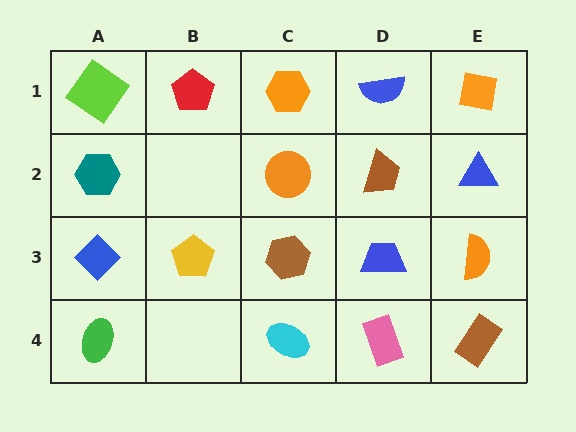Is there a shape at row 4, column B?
No, that cell is empty.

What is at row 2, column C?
An orange circle.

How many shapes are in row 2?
4 shapes.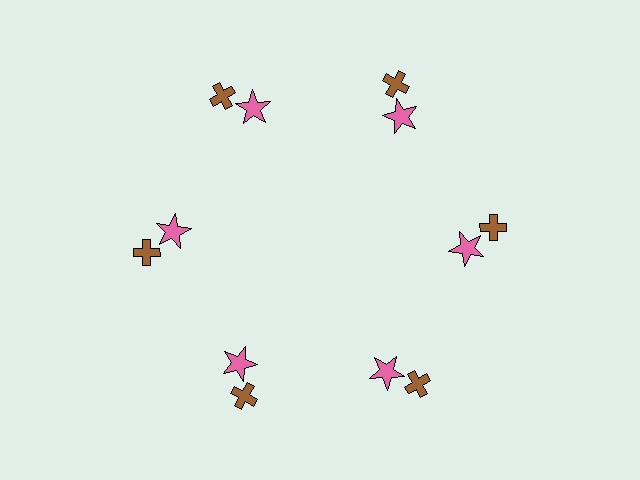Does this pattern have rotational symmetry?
Yes, this pattern has 6-fold rotational symmetry. It looks the same after rotating 60 degrees around the center.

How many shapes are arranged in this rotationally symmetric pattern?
There are 12 shapes, arranged in 6 groups of 2.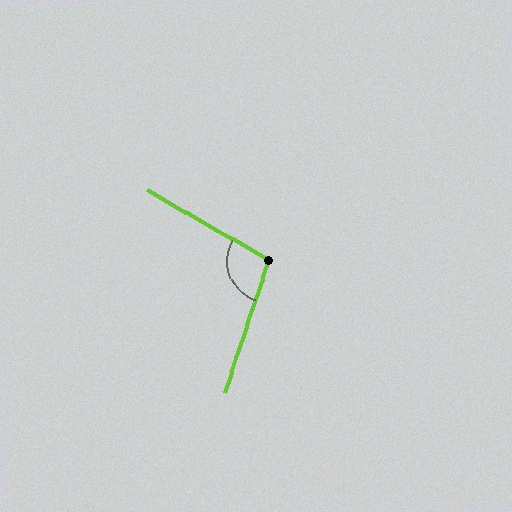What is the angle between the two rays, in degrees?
Approximately 101 degrees.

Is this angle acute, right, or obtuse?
It is obtuse.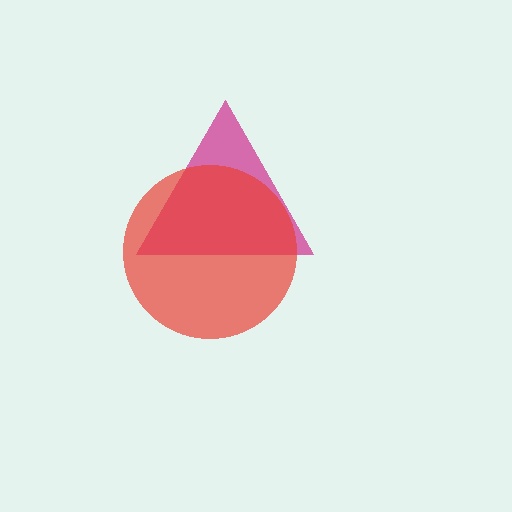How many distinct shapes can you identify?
There are 2 distinct shapes: a magenta triangle, a red circle.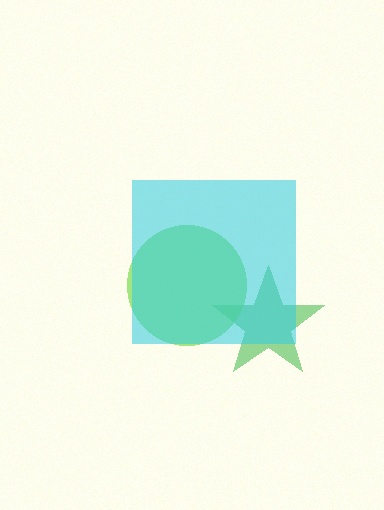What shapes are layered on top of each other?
The layered shapes are: a green star, a lime circle, a cyan square.